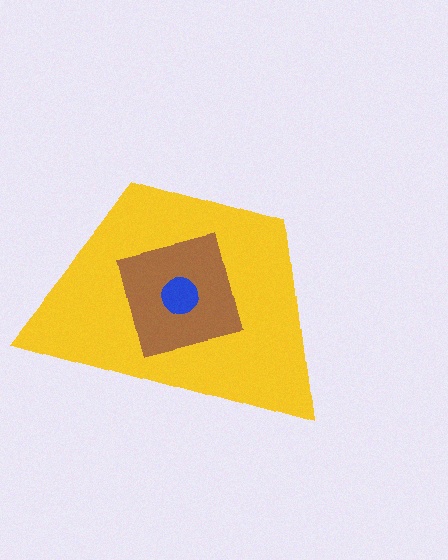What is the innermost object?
The blue circle.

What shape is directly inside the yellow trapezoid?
The brown square.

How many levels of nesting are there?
3.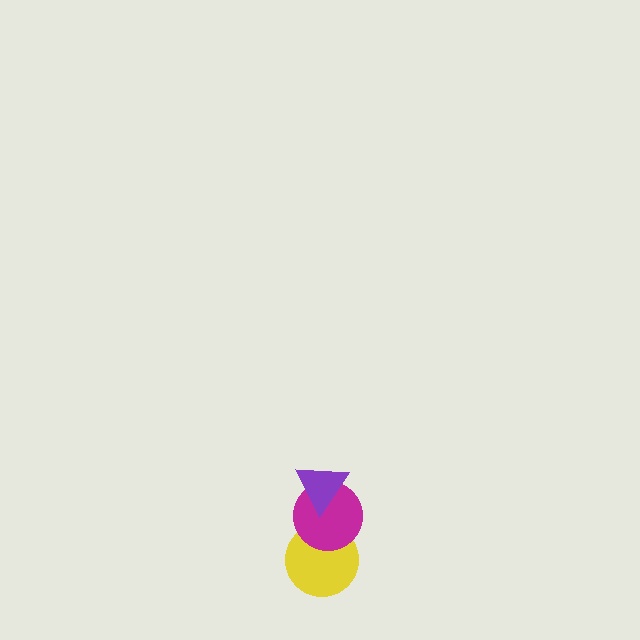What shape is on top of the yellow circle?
The magenta circle is on top of the yellow circle.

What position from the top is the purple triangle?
The purple triangle is 1st from the top.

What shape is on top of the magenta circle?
The purple triangle is on top of the magenta circle.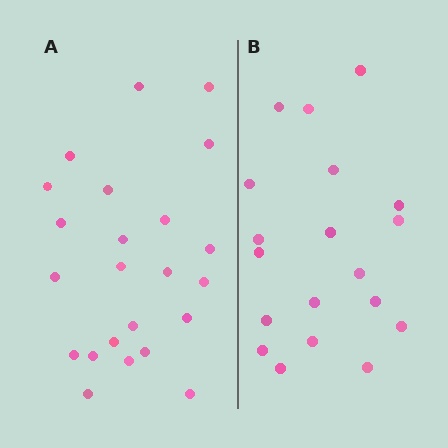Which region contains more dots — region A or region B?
Region A (the left region) has more dots.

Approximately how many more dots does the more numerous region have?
Region A has about 4 more dots than region B.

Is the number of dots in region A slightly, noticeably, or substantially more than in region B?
Region A has only slightly more — the two regions are fairly close. The ratio is roughly 1.2 to 1.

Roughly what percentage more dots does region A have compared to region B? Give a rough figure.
About 20% more.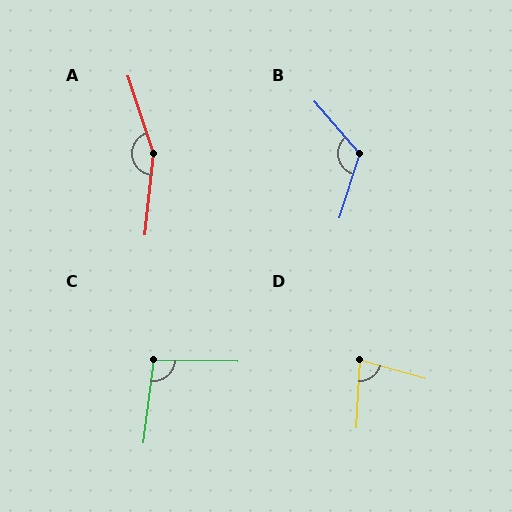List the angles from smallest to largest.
D (77°), C (96°), B (122°), A (156°).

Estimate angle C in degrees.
Approximately 96 degrees.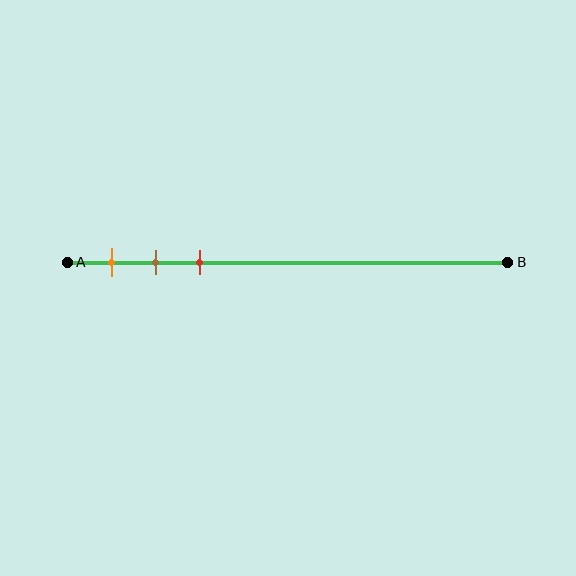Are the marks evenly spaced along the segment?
Yes, the marks are approximately evenly spaced.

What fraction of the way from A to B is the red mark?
The red mark is approximately 30% (0.3) of the way from A to B.